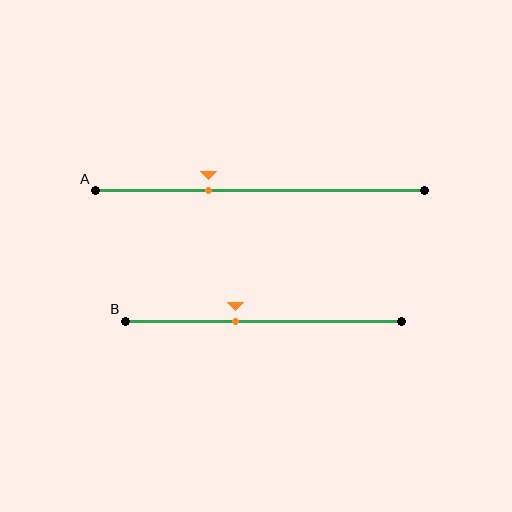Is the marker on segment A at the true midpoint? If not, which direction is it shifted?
No, the marker on segment A is shifted to the left by about 16% of the segment length.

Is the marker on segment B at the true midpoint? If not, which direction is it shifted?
No, the marker on segment B is shifted to the left by about 10% of the segment length.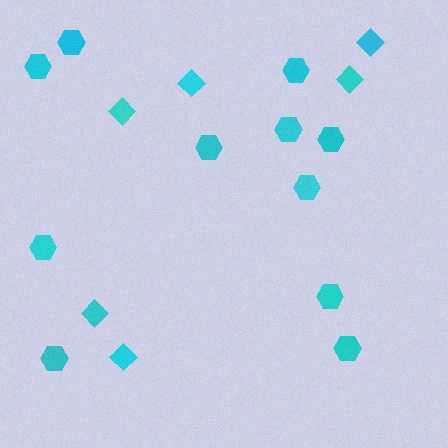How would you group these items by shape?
There are 2 groups: one group of hexagons (11) and one group of diamonds (6).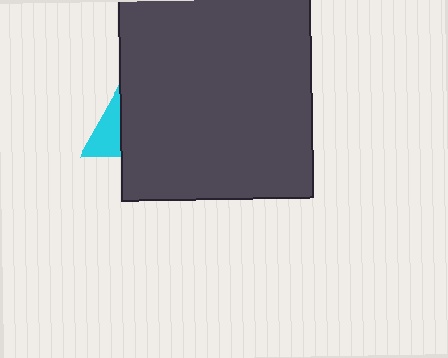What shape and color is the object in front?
The object in front is a dark gray rectangle.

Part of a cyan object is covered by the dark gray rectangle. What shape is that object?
It is a triangle.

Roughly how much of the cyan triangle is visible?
A small part of it is visible (roughly 30%).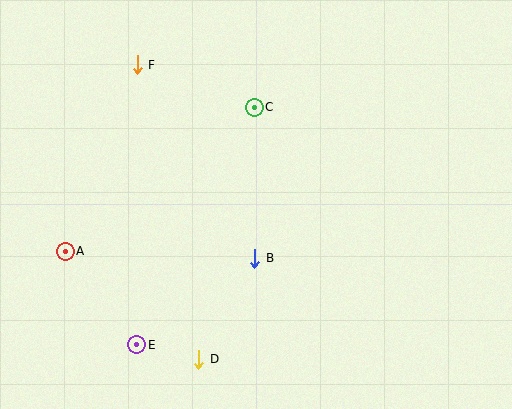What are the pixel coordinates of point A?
Point A is at (65, 251).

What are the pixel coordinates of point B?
Point B is at (255, 258).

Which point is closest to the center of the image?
Point B at (255, 258) is closest to the center.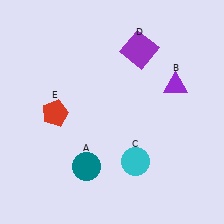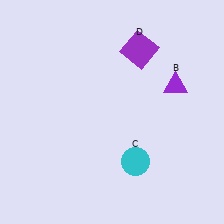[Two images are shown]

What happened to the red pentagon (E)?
The red pentagon (E) was removed in Image 2. It was in the bottom-left area of Image 1.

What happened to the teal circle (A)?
The teal circle (A) was removed in Image 2. It was in the bottom-left area of Image 1.